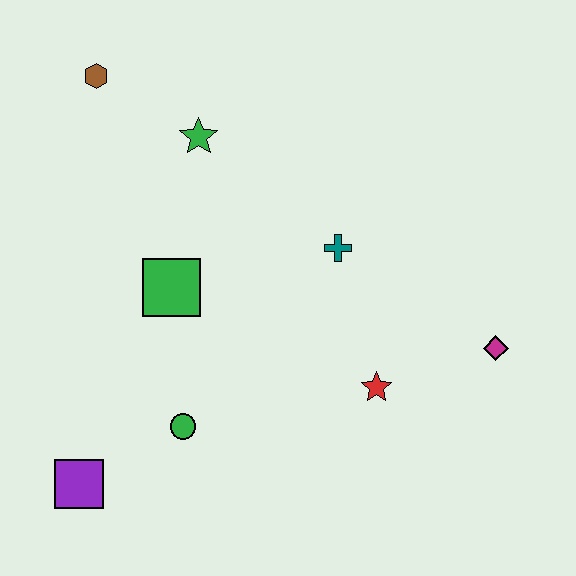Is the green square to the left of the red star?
Yes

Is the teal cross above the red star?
Yes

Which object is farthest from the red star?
The brown hexagon is farthest from the red star.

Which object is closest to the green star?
The brown hexagon is closest to the green star.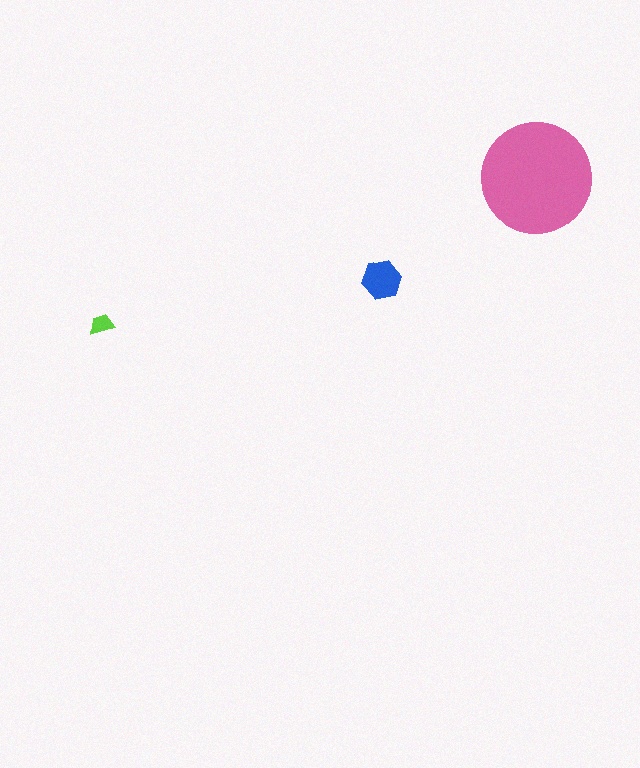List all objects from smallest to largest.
The lime trapezoid, the blue hexagon, the pink circle.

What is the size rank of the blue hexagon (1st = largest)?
2nd.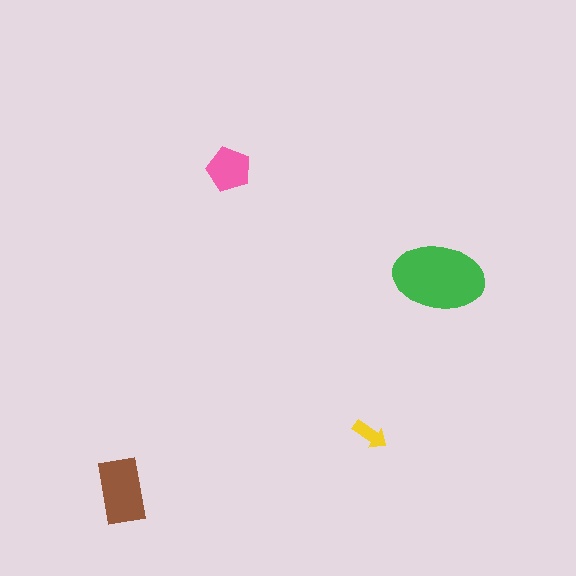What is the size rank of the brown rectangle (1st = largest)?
2nd.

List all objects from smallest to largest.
The yellow arrow, the pink pentagon, the brown rectangle, the green ellipse.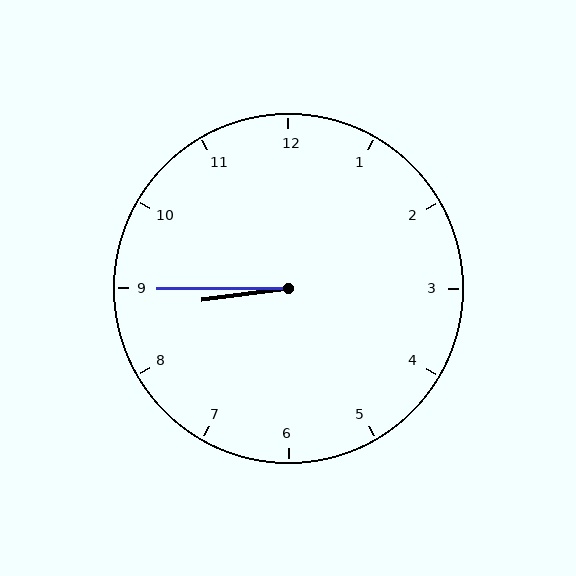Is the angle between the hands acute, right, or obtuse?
It is acute.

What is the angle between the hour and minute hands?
Approximately 8 degrees.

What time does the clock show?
8:45.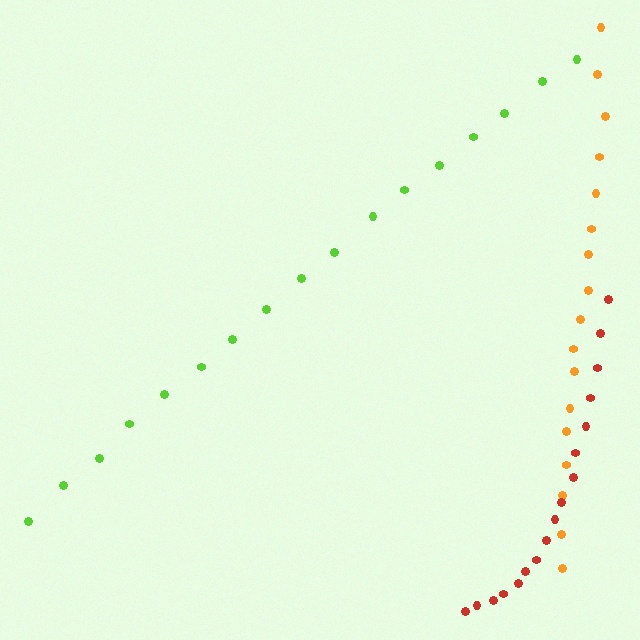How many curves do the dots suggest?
There are 3 distinct paths.